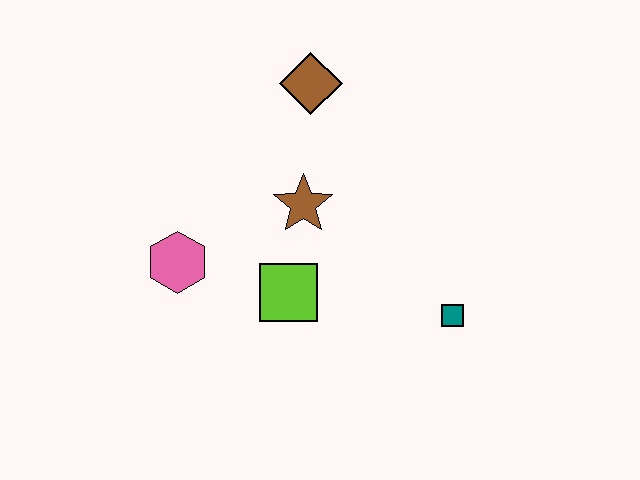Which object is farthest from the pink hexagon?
The teal square is farthest from the pink hexagon.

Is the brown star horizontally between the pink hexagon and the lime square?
No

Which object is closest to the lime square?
The brown star is closest to the lime square.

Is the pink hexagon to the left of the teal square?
Yes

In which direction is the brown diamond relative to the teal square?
The brown diamond is above the teal square.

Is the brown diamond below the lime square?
No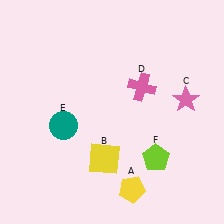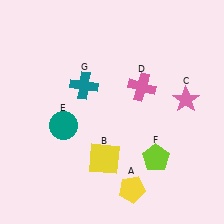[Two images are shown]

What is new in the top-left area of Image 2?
A teal cross (G) was added in the top-left area of Image 2.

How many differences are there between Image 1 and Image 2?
There is 1 difference between the two images.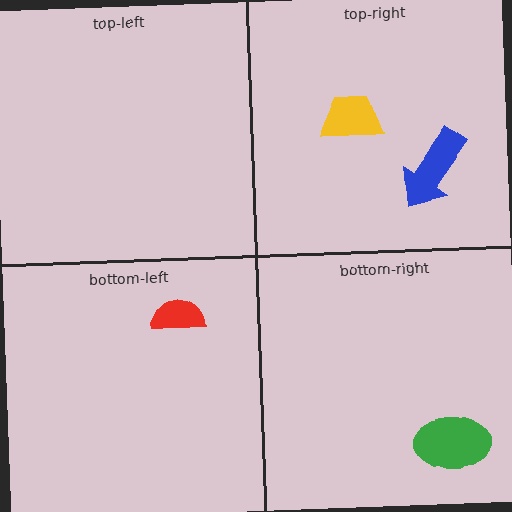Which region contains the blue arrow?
The top-right region.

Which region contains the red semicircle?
The bottom-left region.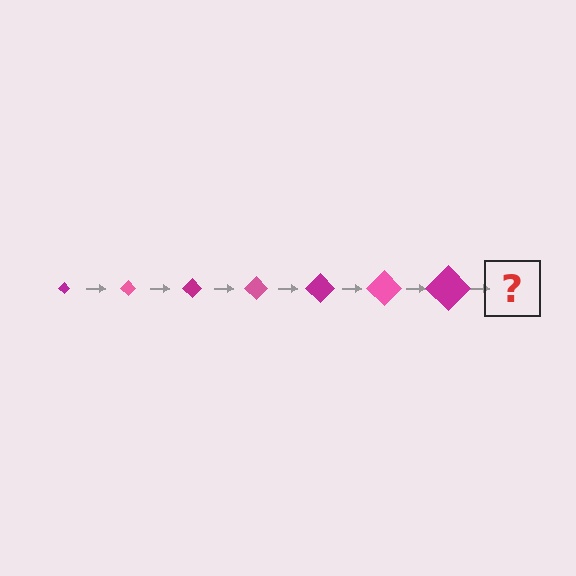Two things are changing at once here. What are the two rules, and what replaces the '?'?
The two rules are that the diamond grows larger each step and the color cycles through magenta and pink. The '?' should be a pink diamond, larger than the previous one.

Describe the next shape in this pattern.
It should be a pink diamond, larger than the previous one.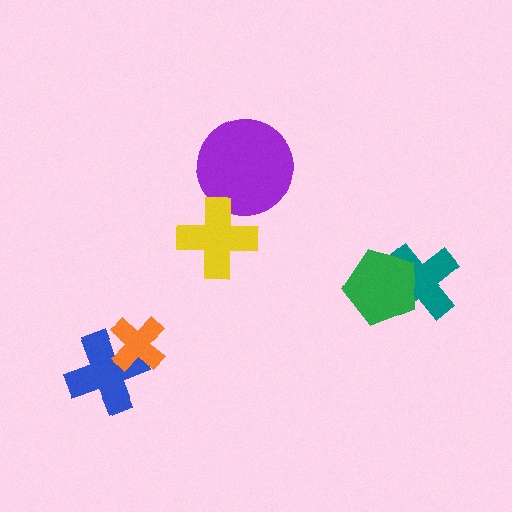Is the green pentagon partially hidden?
No, no other shape covers it.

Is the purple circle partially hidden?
Yes, it is partially covered by another shape.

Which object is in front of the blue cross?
The orange cross is in front of the blue cross.